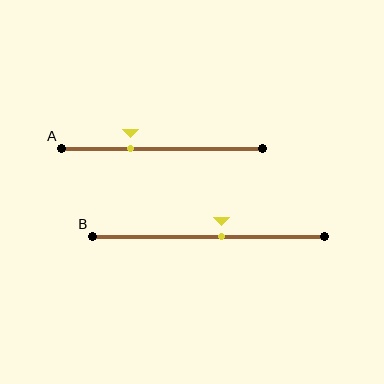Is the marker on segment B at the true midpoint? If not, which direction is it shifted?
No, the marker on segment B is shifted to the right by about 6% of the segment length.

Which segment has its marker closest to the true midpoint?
Segment B has its marker closest to the true midpoint.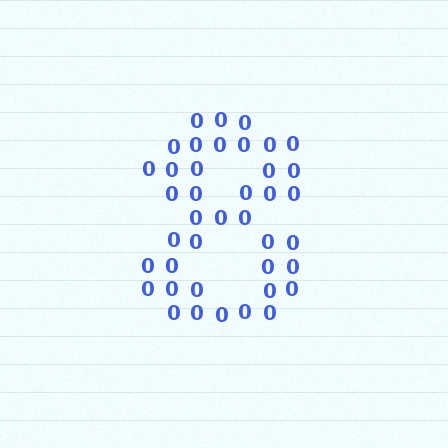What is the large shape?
The large shape is the digit 8.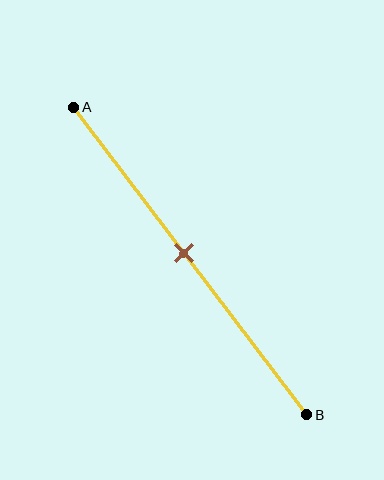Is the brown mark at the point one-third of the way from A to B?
No, the mark is at about 45% from A, not at the 33% one-third point.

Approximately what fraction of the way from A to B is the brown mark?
The brown mark is approximately 45% of the way from A to B.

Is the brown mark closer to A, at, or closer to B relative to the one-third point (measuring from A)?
The brown mark is closer to point B than the one-third point of segment AB.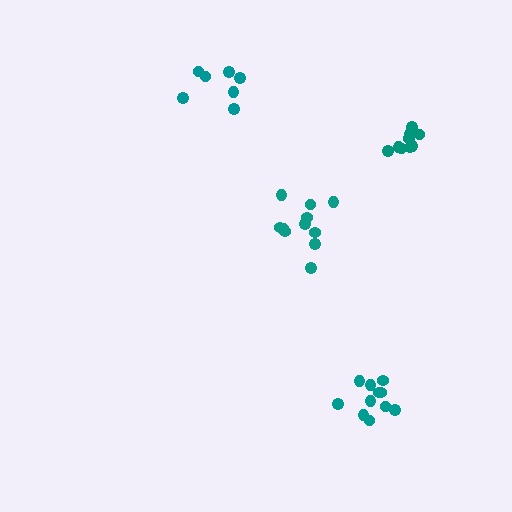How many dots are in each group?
Group 1: 9 dots, Group 2: 11 dots, Group 3: 11 dots, Group 4: 7 dots (38 total).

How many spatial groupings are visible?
There are 4 spatial groupings.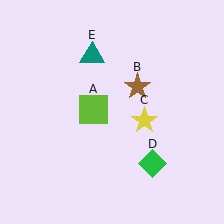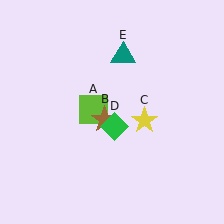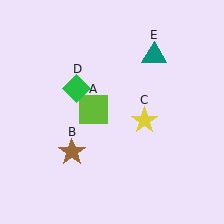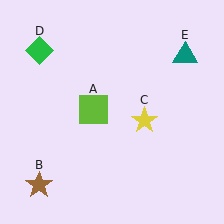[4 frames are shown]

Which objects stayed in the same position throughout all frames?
Lime square (object A) and yellow star (object C) remained stationary.